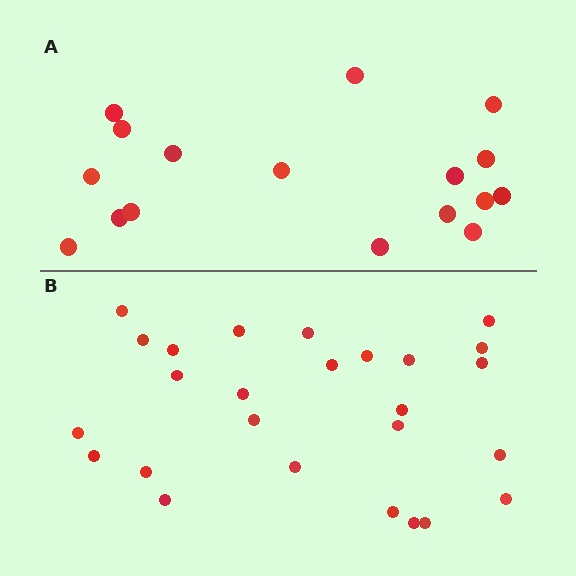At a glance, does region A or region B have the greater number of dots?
Region B (the bottom region) has more dots.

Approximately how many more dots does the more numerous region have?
Region B has roughly 8 or so more dots than region A.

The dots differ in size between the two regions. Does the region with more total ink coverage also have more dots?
No. Region A has more total ink coverage because its dots are larger, but region B actually contains more individual dots. Total area can be misleading — the number of items is what matters here.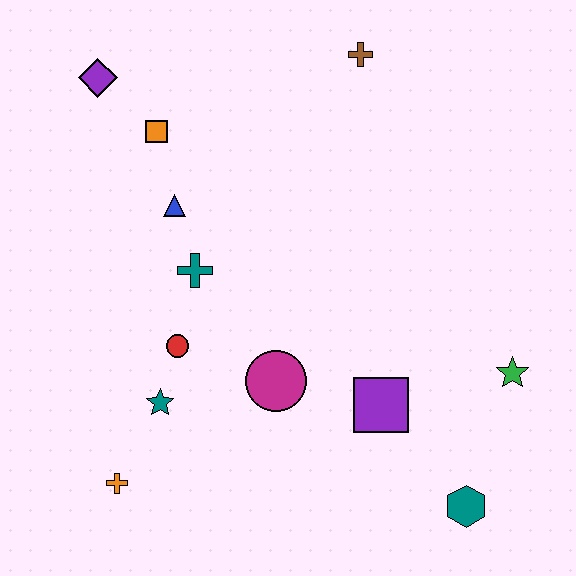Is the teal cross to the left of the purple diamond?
No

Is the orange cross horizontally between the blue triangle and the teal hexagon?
No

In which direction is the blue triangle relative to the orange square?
The blue triangle is below the orange square.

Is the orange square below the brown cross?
Yes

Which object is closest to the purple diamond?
The orange square is closest to the purple diamond.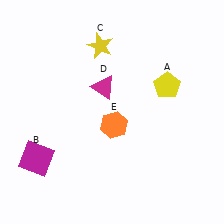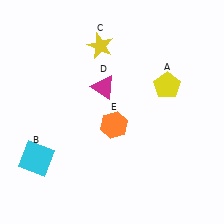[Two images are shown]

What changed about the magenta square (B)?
In Image 1, B is magenta. In Image 2, it changed to cyan.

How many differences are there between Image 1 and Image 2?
There is 1 difference between the two images.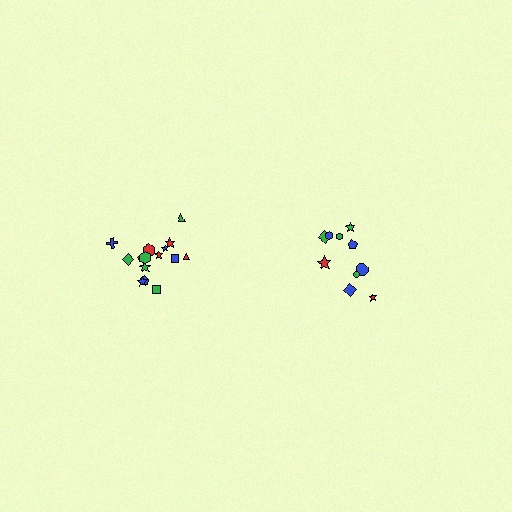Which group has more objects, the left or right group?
The left group.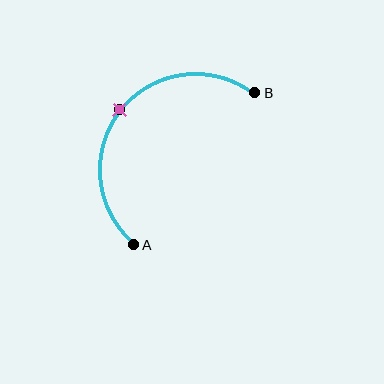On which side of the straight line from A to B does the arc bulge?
The arc bulges above and to the left of the straight line connecting A and B.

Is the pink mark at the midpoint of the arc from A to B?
Yes. The pink mark lies on the arc at equal arc-length from both A and B — it is the arc midpoint.